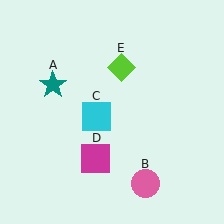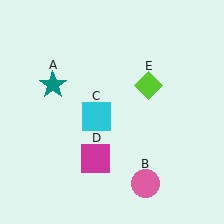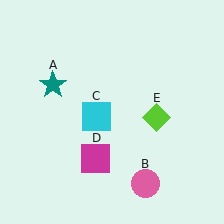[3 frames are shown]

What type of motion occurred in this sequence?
The lime diamond (object E) rotated clockwise around the center of the scene.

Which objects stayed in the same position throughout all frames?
Teal star (object A) and pink circle (object B) and cyan square (object C) and magenta square (object D) remained stationary.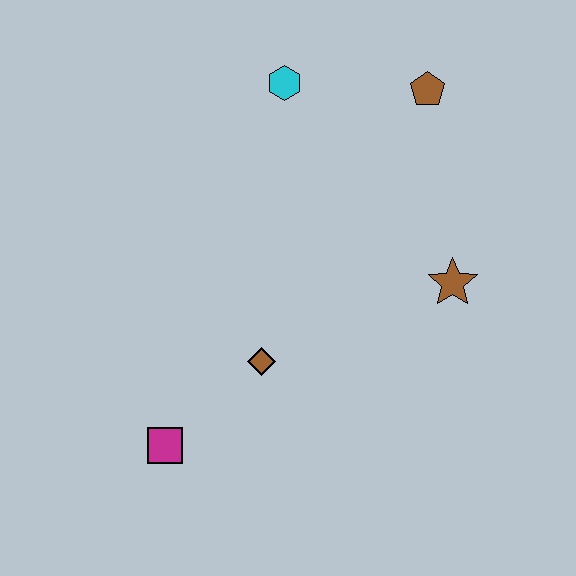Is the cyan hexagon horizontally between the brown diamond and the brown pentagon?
Yes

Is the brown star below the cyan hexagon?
Yes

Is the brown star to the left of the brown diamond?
No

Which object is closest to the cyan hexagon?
The brown pentagon is closest to the cyan hexagon.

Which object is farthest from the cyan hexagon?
The magenta square is farthest from the cyan hexagon.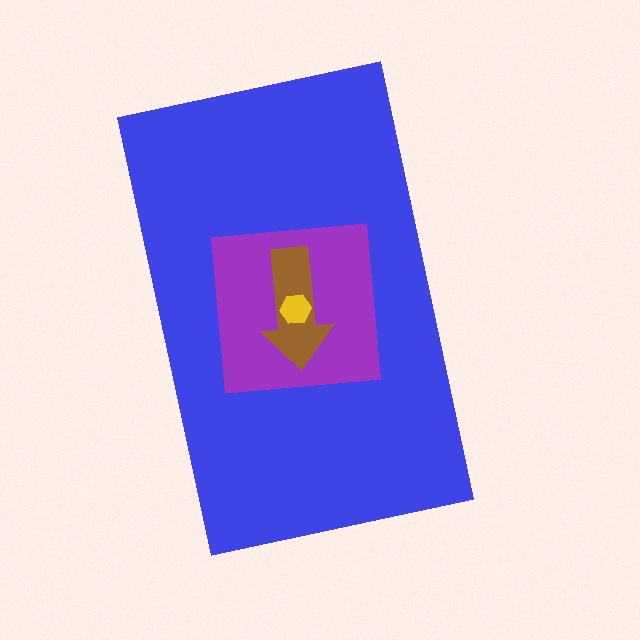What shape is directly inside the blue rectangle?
The purple square.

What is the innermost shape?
The yellow hexagon.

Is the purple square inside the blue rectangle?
Yes.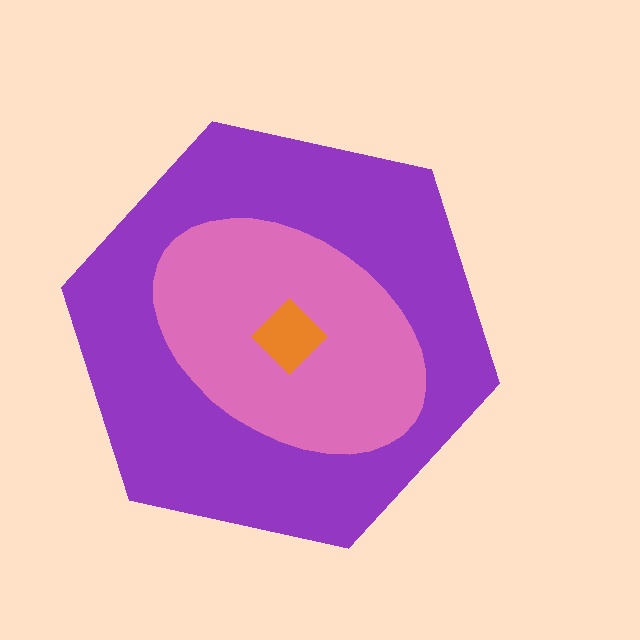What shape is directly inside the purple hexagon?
The pink ellipse.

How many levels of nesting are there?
3.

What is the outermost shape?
The purple hexagon.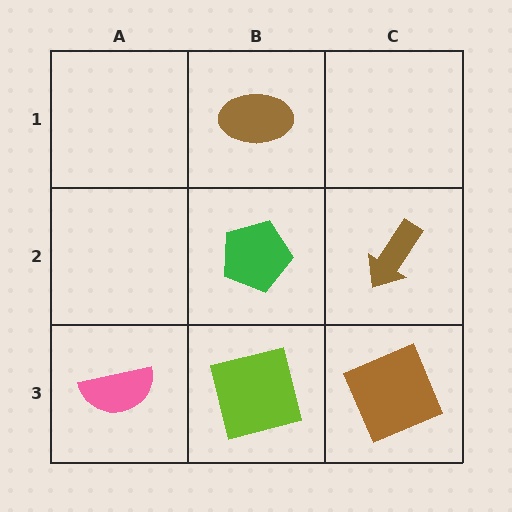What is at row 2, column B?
A green pentagon.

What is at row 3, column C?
A brown square.